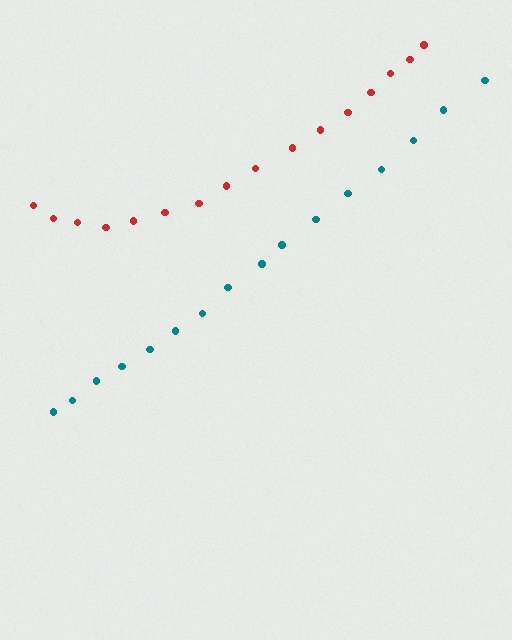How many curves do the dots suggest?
There are 2 distinct paths.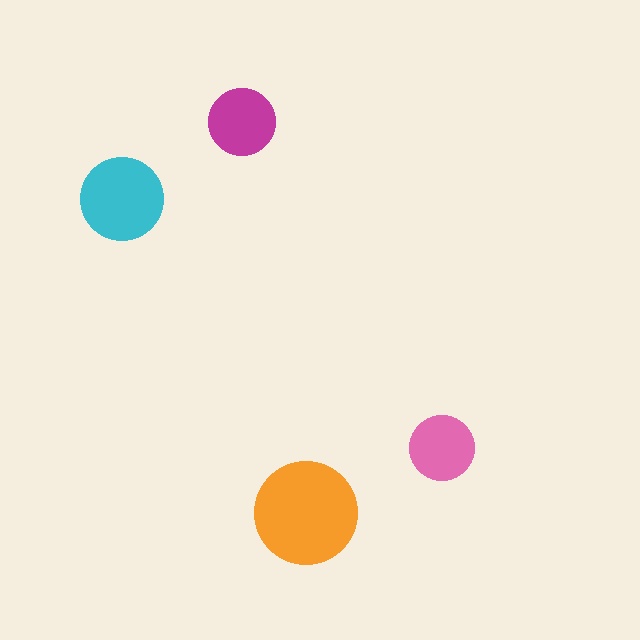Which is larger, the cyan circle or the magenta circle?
The cyan one.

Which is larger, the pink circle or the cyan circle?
The cyan one.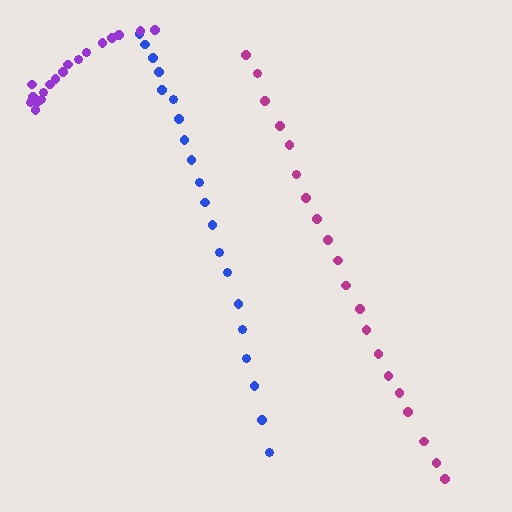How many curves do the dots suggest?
There are 3 distinct paths.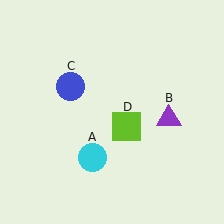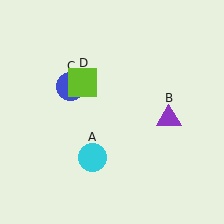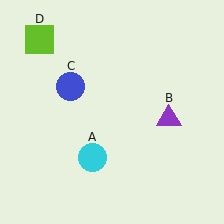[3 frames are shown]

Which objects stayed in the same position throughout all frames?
Cyan circle (object A) and purple triangle (object B) and blue circle (object C) remained stationary.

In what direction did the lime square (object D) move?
The lime square (object D) moved up and to the left.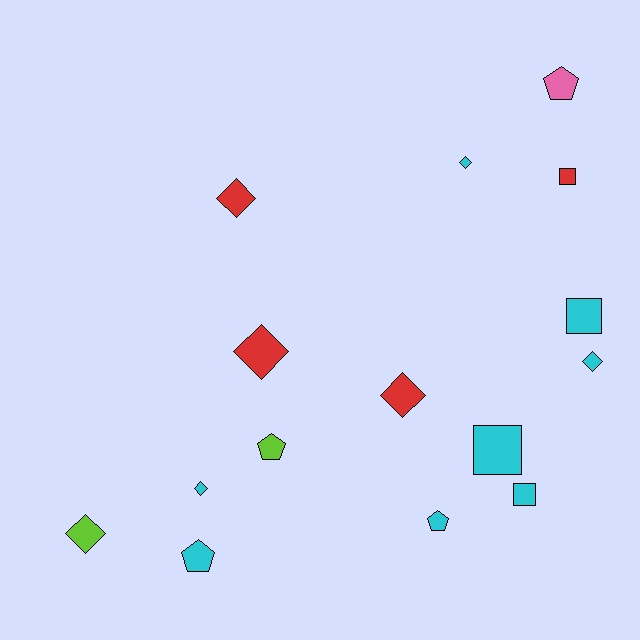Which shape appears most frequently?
Diamond, with 7 objects.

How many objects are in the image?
There are 15 objects.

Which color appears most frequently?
Cyan, with 8 objects.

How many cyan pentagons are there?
There are 2 cyan pentagons.